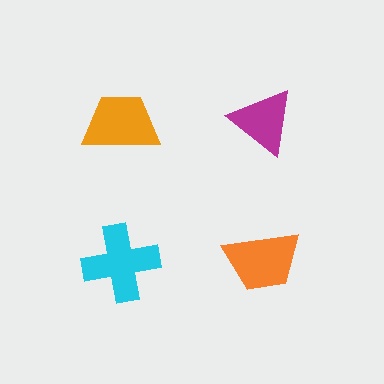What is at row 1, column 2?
A magenta triangle.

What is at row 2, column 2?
An orange trapezoid.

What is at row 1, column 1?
An orange trapezoid.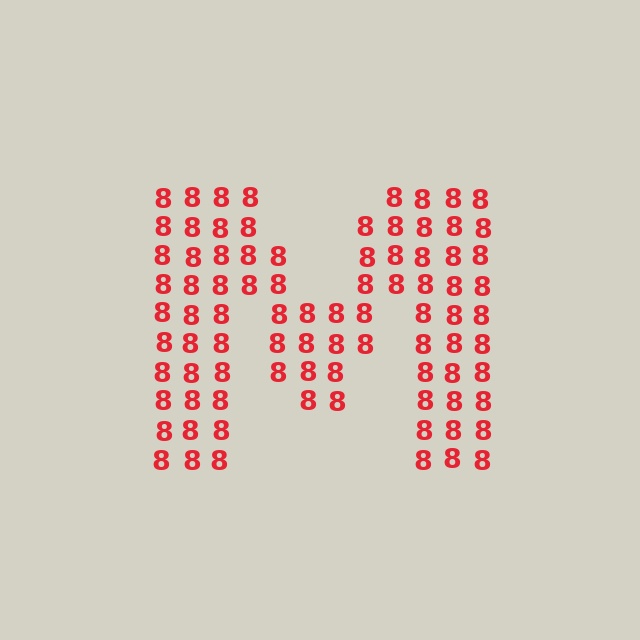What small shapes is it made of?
It is made of small digit 8's.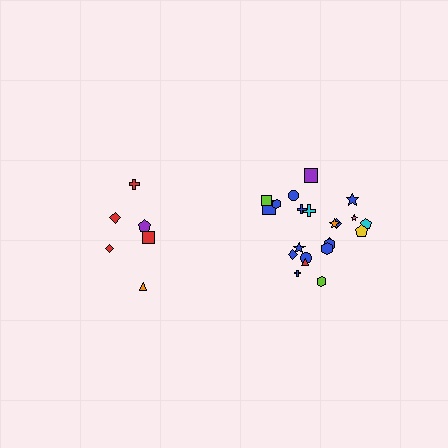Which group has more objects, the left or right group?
The right group.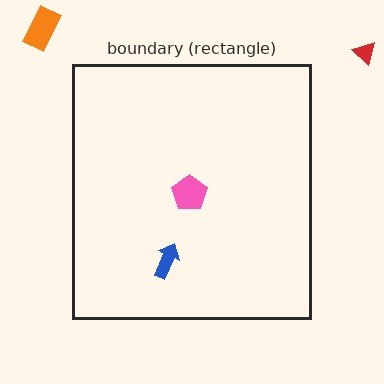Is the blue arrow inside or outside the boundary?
Inside.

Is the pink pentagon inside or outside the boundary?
Inside.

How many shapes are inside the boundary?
2 inside, 2 outside.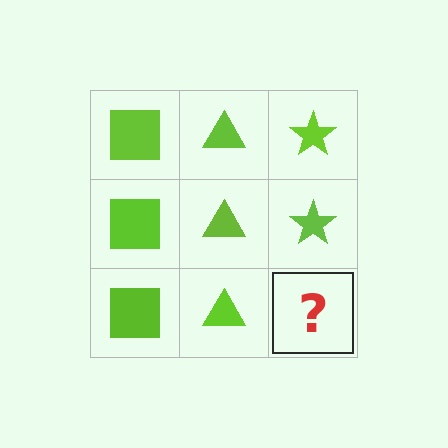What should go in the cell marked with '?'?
The missing cell should contain a lime star.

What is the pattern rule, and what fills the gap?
The rule is that each column has a consistent shape. The gap should be filled with a lime star.